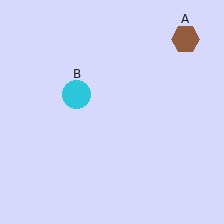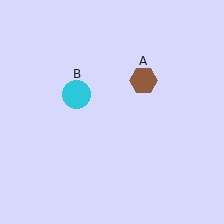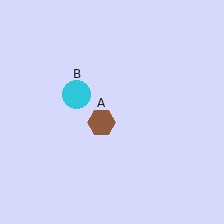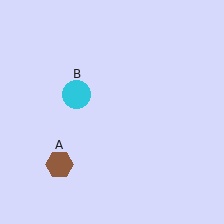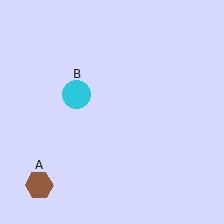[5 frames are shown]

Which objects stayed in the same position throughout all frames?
Cyan circle (object B) remained stationary.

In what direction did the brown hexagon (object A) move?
The brown hexagon (object A) moved down and to the left.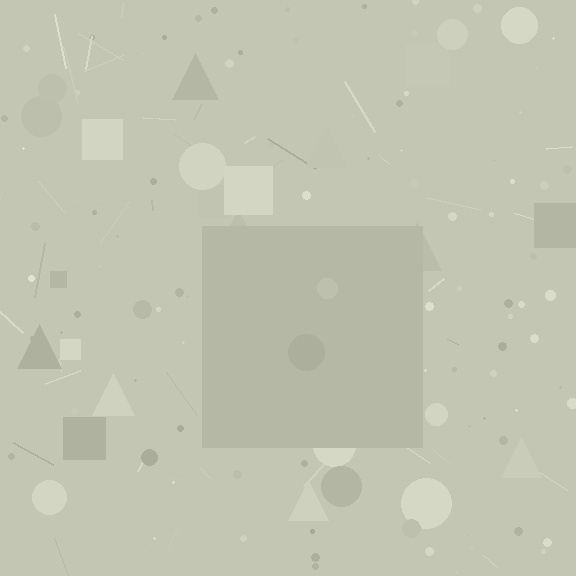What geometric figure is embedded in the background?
A square is embedded in the background.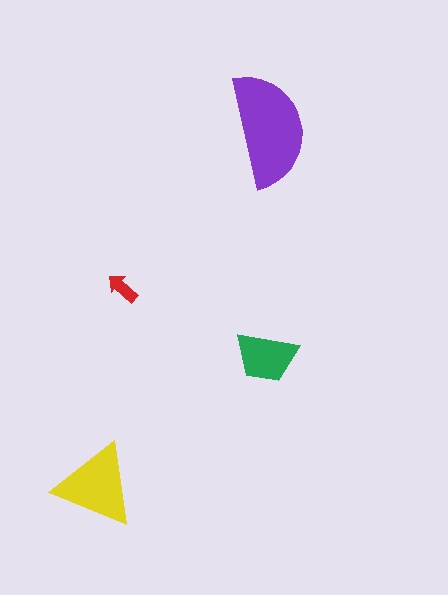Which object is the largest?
The purple semicircle.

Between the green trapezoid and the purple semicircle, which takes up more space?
The purple semicircle.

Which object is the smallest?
The red arrow.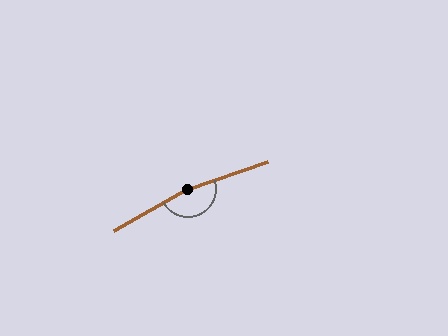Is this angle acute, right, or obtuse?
It is obtuse.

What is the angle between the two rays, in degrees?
Approximately 169 degrees.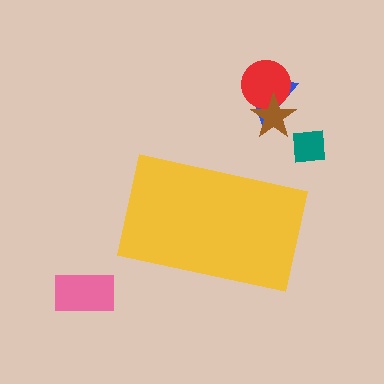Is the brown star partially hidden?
No, the brown star is fully visible.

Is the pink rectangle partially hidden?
No, the pink rectangle is fully visible.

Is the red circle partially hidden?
No, the red circle is fully visible.